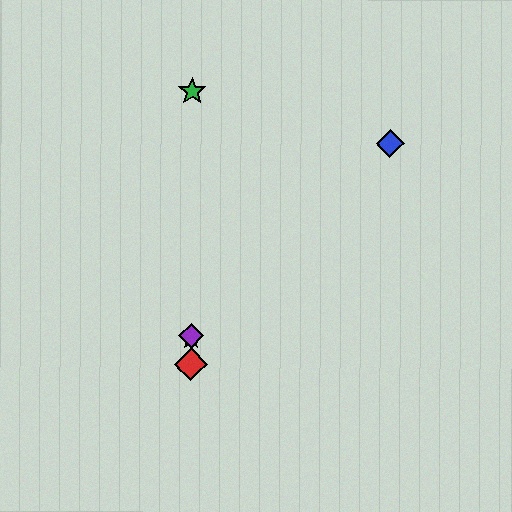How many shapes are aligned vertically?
4 shapes (the red diamond, the green star, the yellow star, the purple diamond) are aligned vertically.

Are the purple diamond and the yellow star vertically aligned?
Yes, both are at x≈191.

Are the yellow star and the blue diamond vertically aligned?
No, the yellow star is at x≈191 and the blue diamond is at x≈390.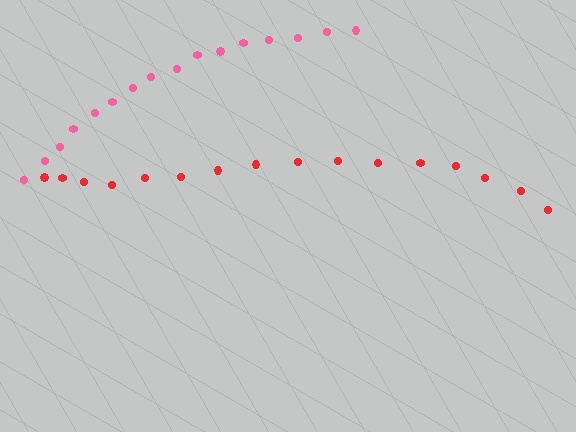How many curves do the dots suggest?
There are 2 distinct paths.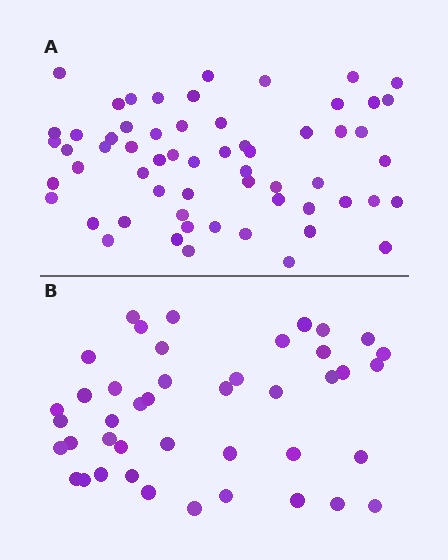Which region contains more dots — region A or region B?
Region A (the top region) has more dots.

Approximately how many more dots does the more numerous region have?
Region A has approximately 15 more dots than region B.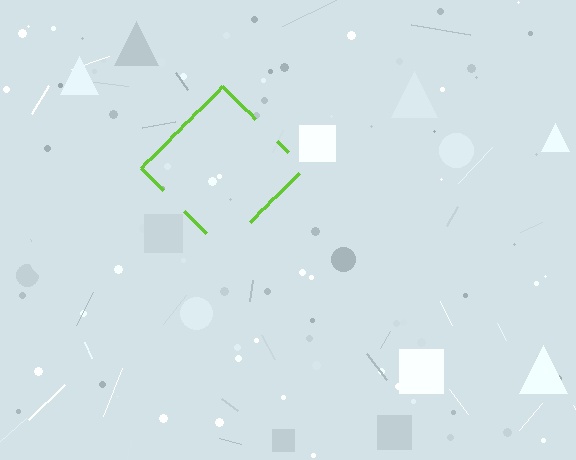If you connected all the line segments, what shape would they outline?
They would outline a diamond.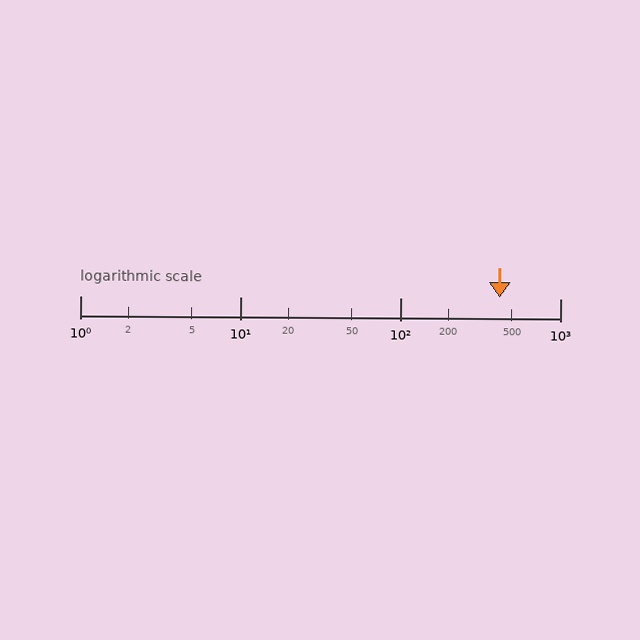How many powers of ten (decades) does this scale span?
The scale spans 3 decades, from 1 to 1000.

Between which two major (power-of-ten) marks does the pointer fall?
The pointer is between 100 and 1000.